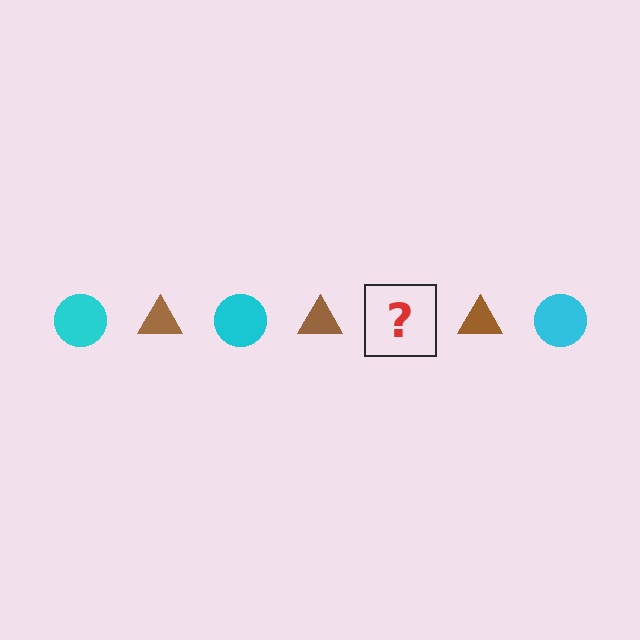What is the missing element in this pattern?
The missing element is a cyan circle.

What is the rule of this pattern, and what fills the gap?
The rule is that the pattern alternates between cyan circle and brown triangle. The gap should be filled with a cyan circle.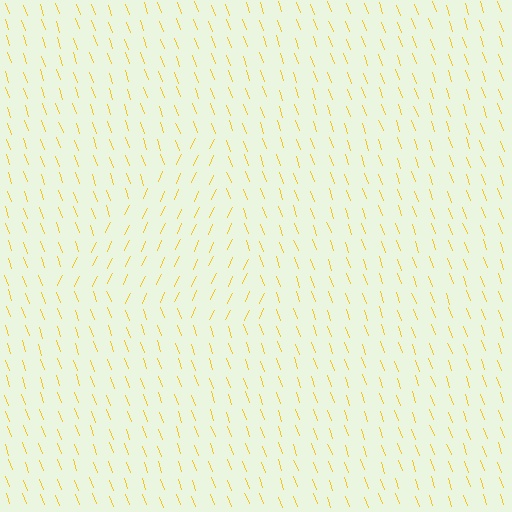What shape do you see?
I see a triangle.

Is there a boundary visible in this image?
Yes, there is a texture boundary formed by a change in line orientation.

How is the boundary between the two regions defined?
The boundary is defined purely by a change in line orientation (approximately 45 degrees difference). All lines are the same color and thickness.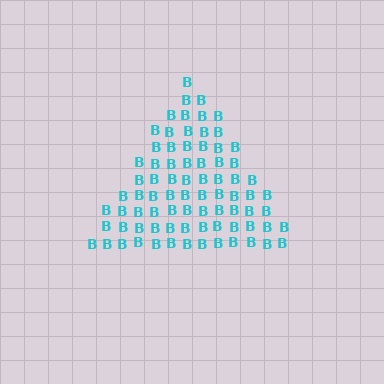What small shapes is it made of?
It is made of small letter B's.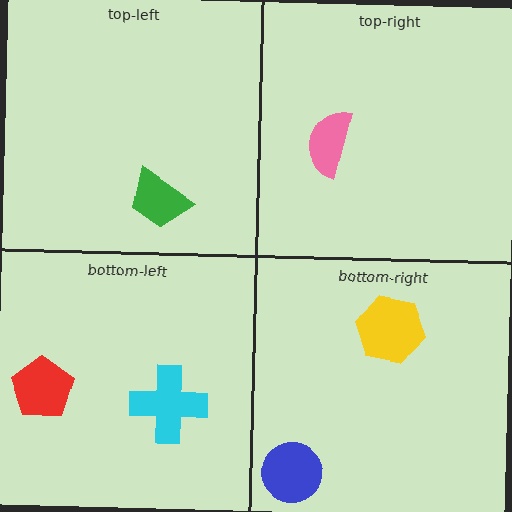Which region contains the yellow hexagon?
The bottom-right region.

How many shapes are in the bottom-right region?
2.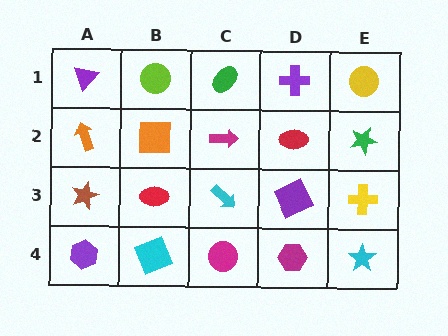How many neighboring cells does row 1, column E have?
2.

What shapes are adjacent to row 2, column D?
A purple cross (row 1, column D), a purple square (row 3, column D), a magenta arrow (row 2, column C), a green star (row 2, column E).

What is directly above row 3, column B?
An orange square.